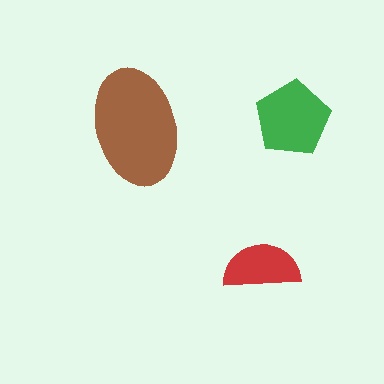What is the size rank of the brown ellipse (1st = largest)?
1st.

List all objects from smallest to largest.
The red semicircle, the green pentagon, the brown ellipse.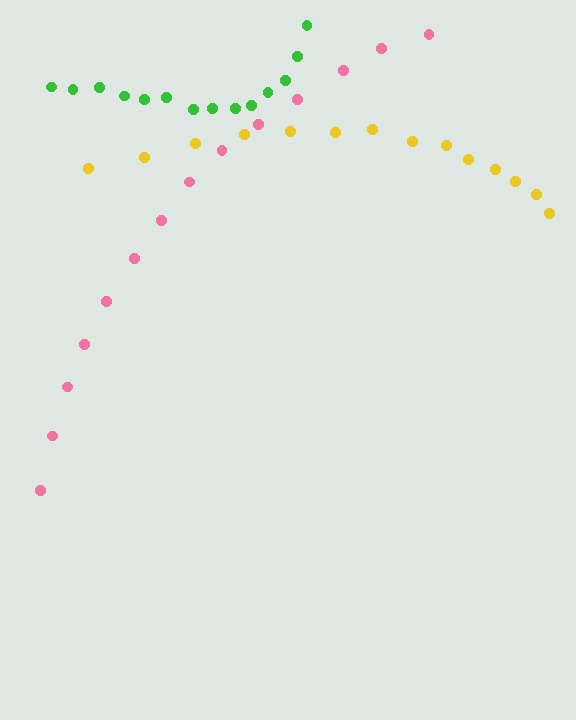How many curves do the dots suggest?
There are 3 distinct paths.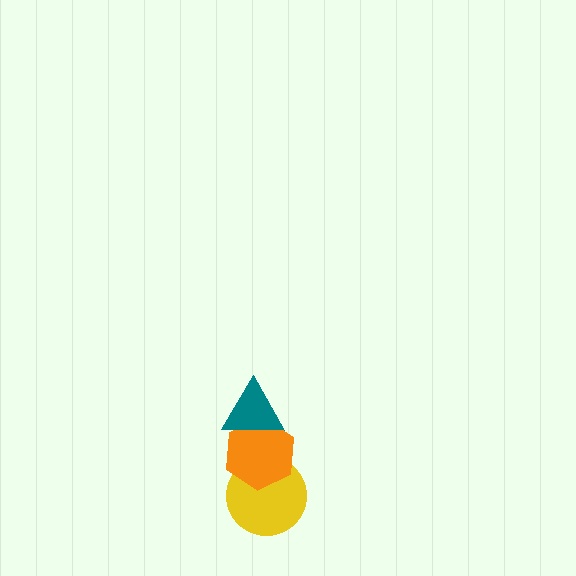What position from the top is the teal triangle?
The teal triangle is 1st from the top.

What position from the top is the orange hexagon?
The orange hexagon is 2nd from the top.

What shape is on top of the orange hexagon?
The teal triangle is on top of the orange hexagon.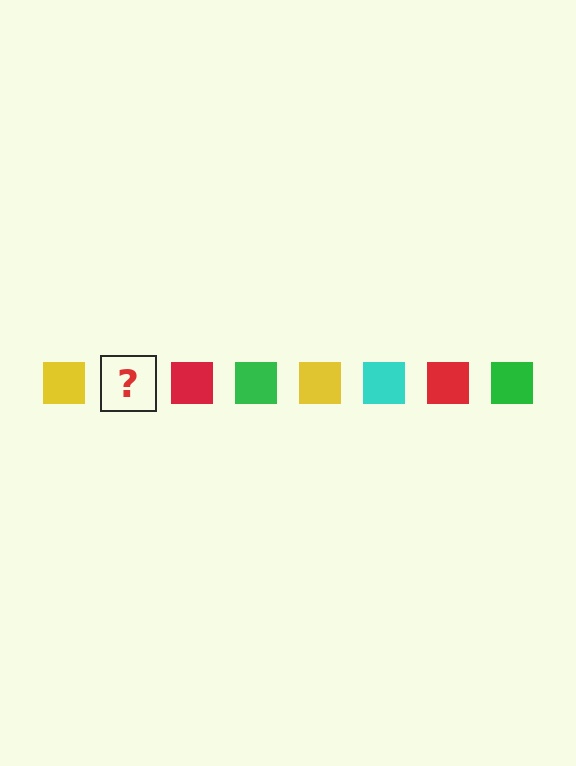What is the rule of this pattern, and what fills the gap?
The rule is that the pattern cycles through yellow, cyan, red, green squares. The gap should be filled with a cyan square.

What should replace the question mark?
The question mark should be replaced with a cyan square.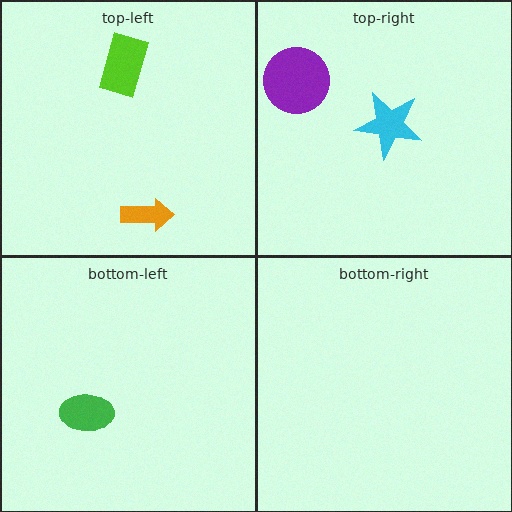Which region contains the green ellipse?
The bottom-left region.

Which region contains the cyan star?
The top-right region.